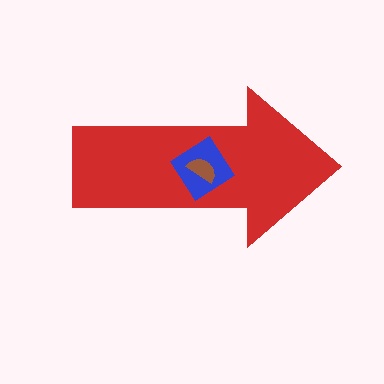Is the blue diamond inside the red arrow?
Yes.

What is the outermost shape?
The red arrow.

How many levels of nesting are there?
3.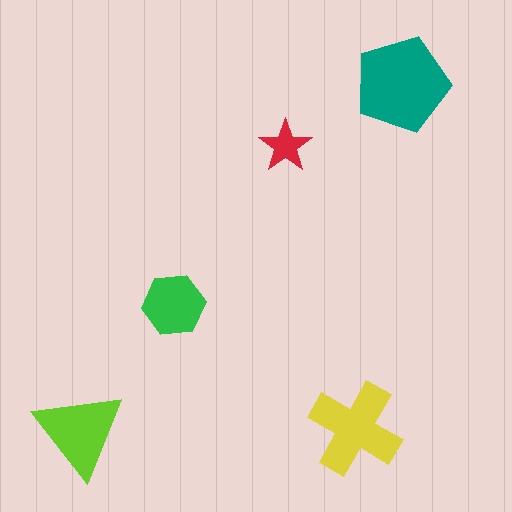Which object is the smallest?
The red star.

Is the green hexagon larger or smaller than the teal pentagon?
Smaller.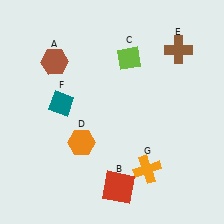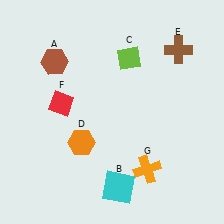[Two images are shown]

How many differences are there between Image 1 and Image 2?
There are 2 differences between the two images.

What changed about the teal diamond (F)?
In Image 1, F is teal. In Image 2, it changed to red.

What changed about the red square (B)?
In Image 1, B is red. In Image 2, it changed to cyan.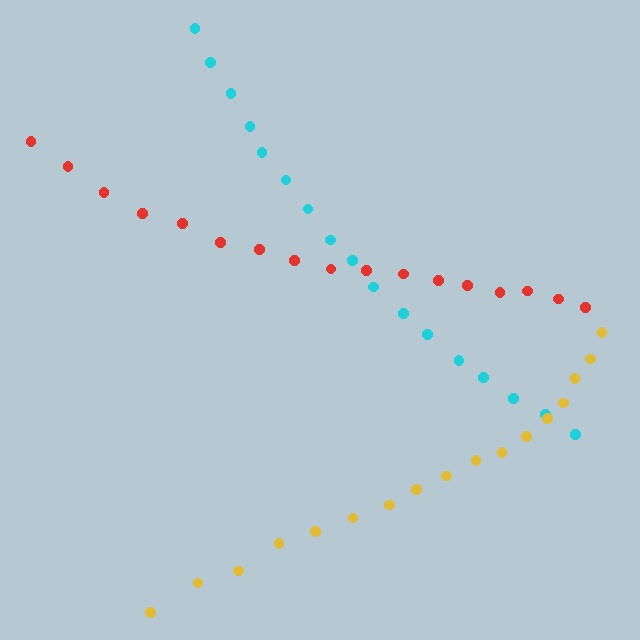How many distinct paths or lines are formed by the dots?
There are 3 distinct paths.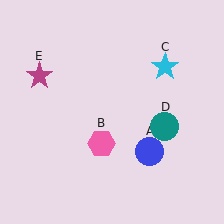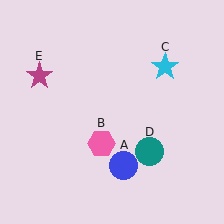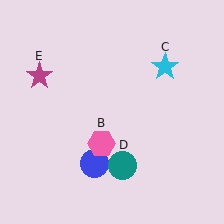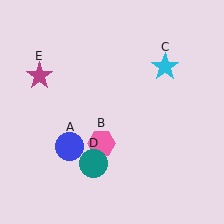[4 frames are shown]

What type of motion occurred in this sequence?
The blue circle (object A), teal circle (object D) rotated clockwise around the center of the scene.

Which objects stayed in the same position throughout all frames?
Pink hexagon (object B) and cyan star (object C) and magenta star (object E) remained stationary.